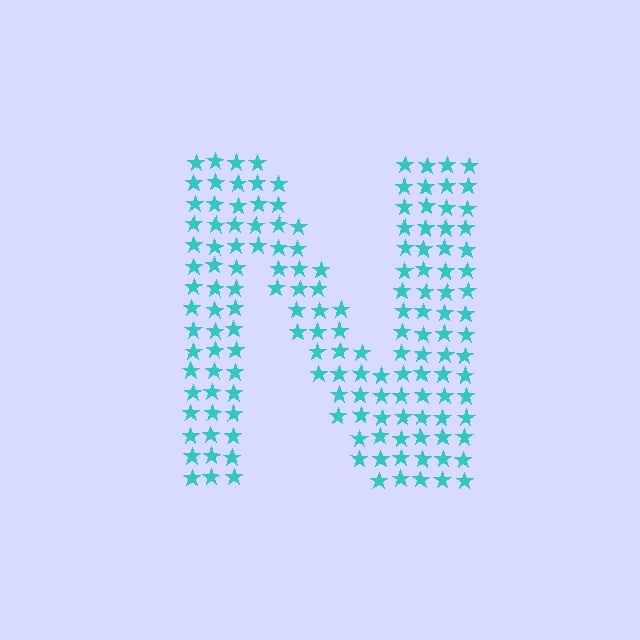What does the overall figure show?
The overall figure shows the letter N.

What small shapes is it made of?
It is made of small stars.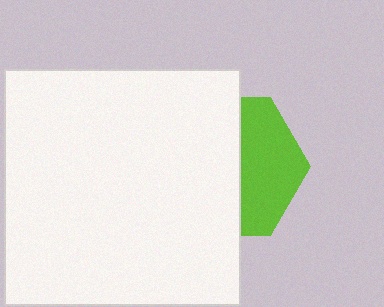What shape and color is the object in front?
The object in front is a white square.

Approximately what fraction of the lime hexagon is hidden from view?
Roughly 59% of the lime hexagon is hidden behind the white square.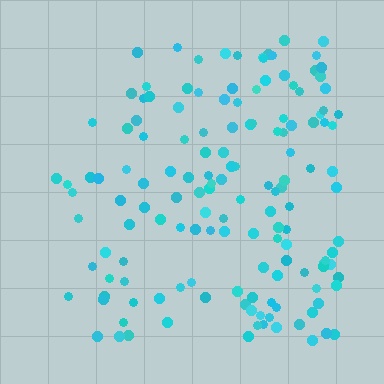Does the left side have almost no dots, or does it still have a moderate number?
Still a moderate number, just noticeably fewer than the right.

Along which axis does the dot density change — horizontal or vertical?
Horizontal.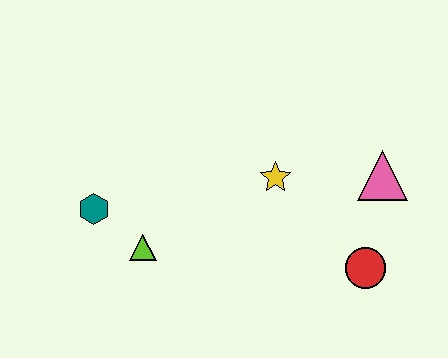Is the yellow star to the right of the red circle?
No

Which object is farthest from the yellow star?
The teal hexagon is farthest from the yellow star.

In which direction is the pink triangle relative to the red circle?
The pink triangle is above the red circle.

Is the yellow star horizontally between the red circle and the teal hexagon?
Yes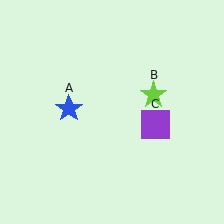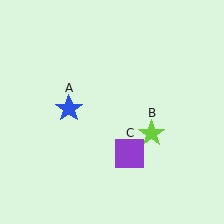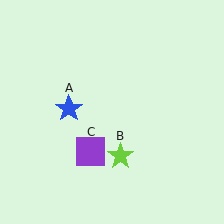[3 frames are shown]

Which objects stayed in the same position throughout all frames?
Blue star (object A) remained stationary.